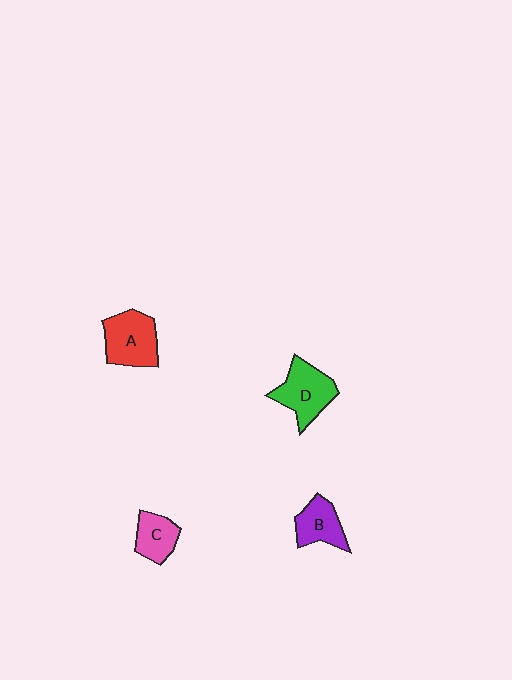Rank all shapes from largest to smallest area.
From largest to smallest: A (red), D (green), B (purple), C (pink).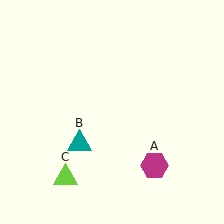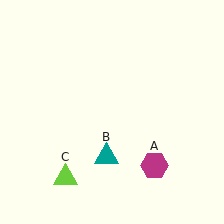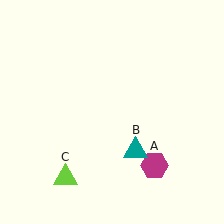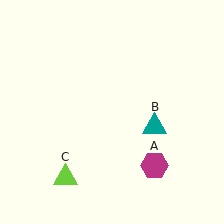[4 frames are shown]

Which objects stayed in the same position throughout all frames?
Magenta hexagon (object A) and lime triangle (object C) remained stationary.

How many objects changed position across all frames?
1 object changed position: teal triangle (object B).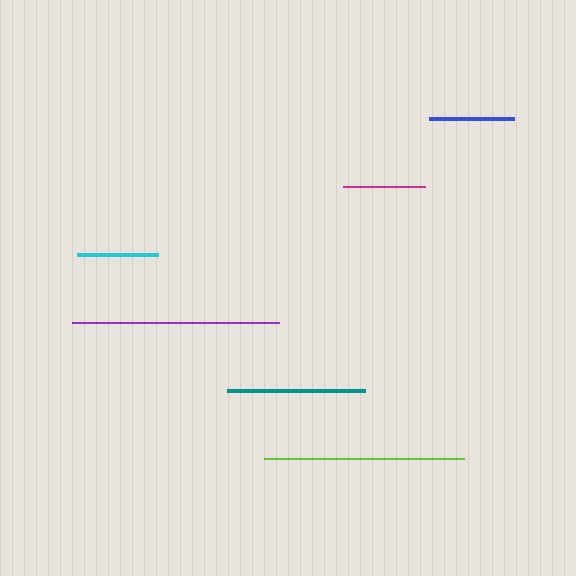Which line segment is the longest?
The purple line is the longest at approximately 207 pixels.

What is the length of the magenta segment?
The magenta segment is approximately 82 pixels long.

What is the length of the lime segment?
The lime segment is approximately 200 pixels long.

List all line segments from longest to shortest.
From longest to shortest: purple, lime, teal, blue, magenta, cyan.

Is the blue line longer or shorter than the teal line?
The teal line is longer than the blue line.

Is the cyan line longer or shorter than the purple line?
The purple line is longer than the cyan line.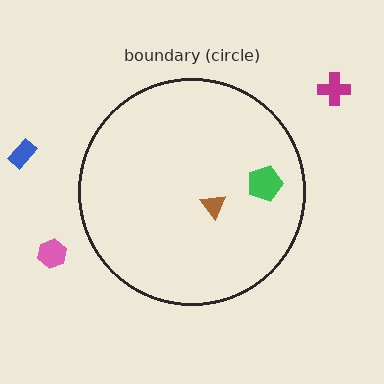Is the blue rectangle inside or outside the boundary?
Outside.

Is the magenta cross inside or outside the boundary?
Outside.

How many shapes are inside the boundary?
2 inside, 3 outside.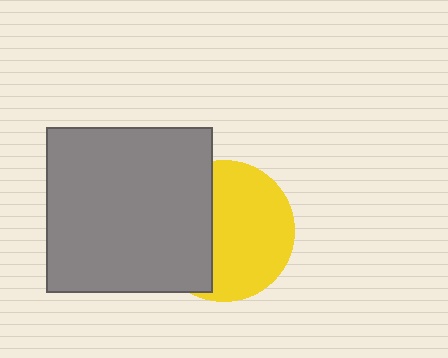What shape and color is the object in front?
The object in front is a gray square.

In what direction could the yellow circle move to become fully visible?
The yellow circle could move right. That would shift it out from behind the gray square entirely.